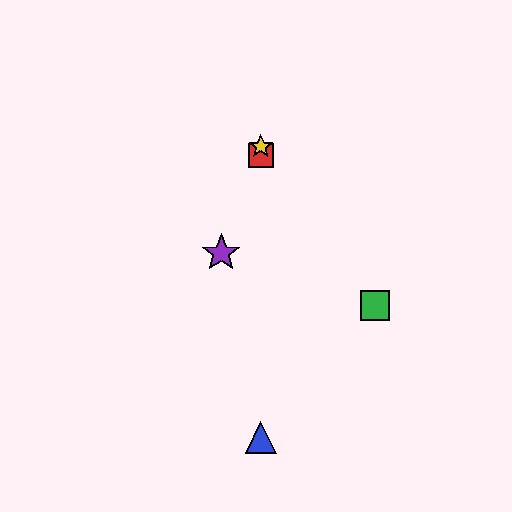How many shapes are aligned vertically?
3 shapes (the red square, the blue triangle, the yellow star) are aligned vertically.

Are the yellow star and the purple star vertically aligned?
No, the yellow star is at x≈261 and the purple star is at x≈221.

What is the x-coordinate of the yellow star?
The yellow star is at x≈261.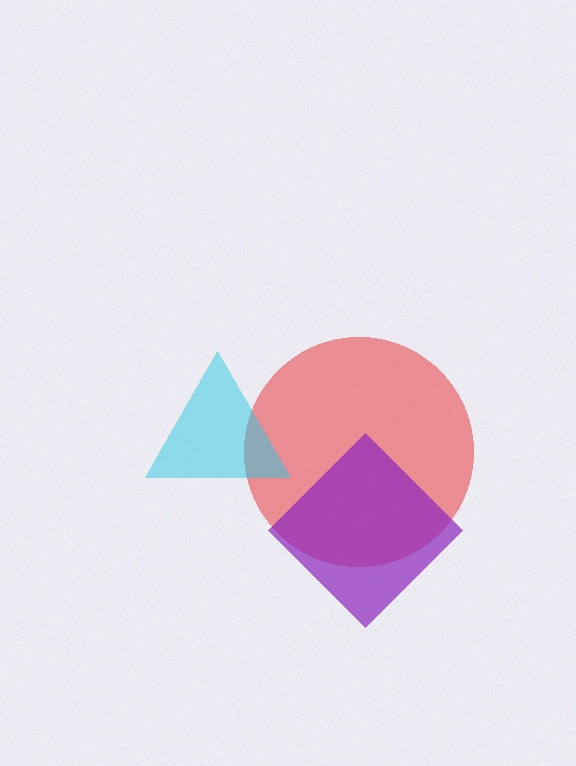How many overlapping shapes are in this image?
There are 3 overlapping shapes in the image.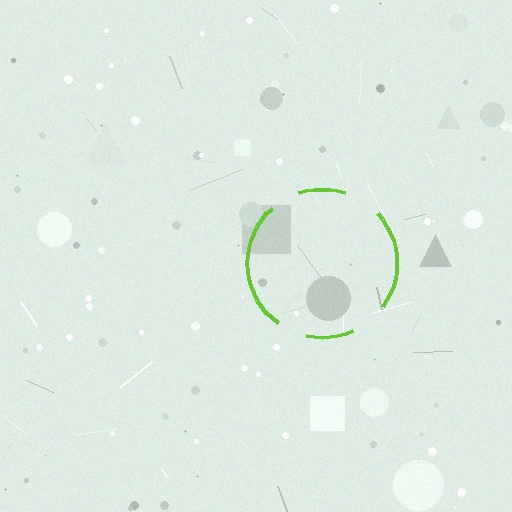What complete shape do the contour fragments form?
The contour fragments form a circle.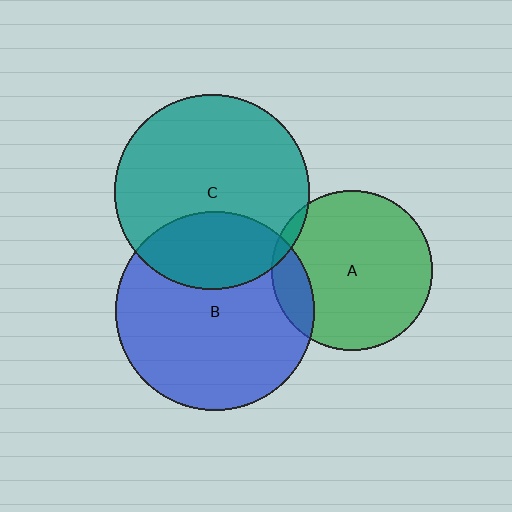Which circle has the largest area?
Circle B (blue).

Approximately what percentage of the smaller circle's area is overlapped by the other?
Approximately 5%.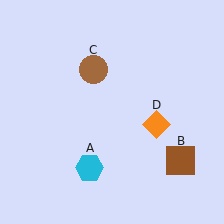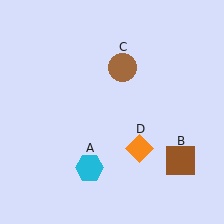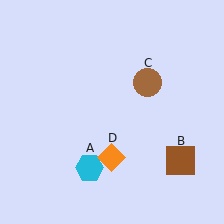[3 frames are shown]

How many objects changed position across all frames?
2 objects changed position: brown circle (object C), orange diamond (object D).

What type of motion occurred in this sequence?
The brown circle (object C), orange diamond (object D) rotated clockwise around the center of the scene.